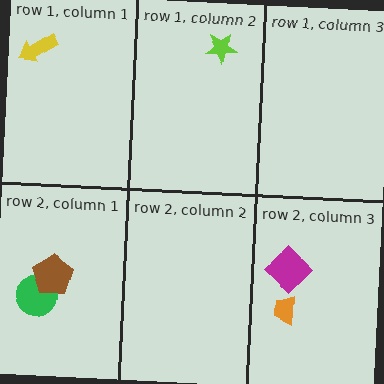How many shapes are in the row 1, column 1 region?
1.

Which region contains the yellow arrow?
The row 1, column 1 region.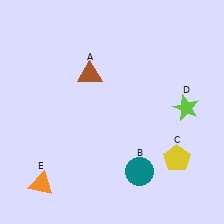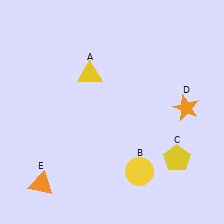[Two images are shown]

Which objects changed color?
A changed from brown to yellow. B changed from teal to yellow. D changed from lime to orange.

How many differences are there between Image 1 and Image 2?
There are 3 differences between the two images.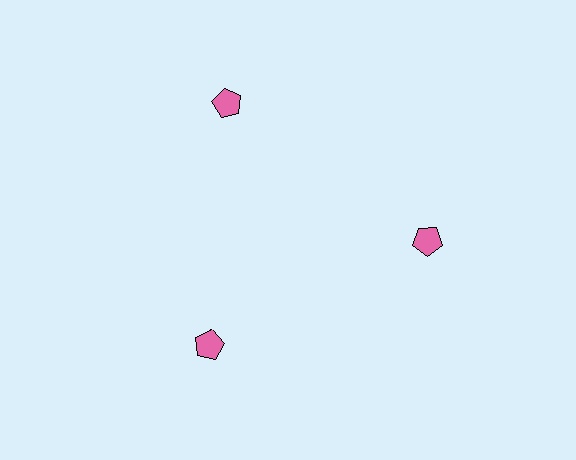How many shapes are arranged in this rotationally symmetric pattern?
There are 3 shapes, arranged in 3 groups of 1.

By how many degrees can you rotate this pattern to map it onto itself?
The pattern maps onto itself every 120 degrees of rotation.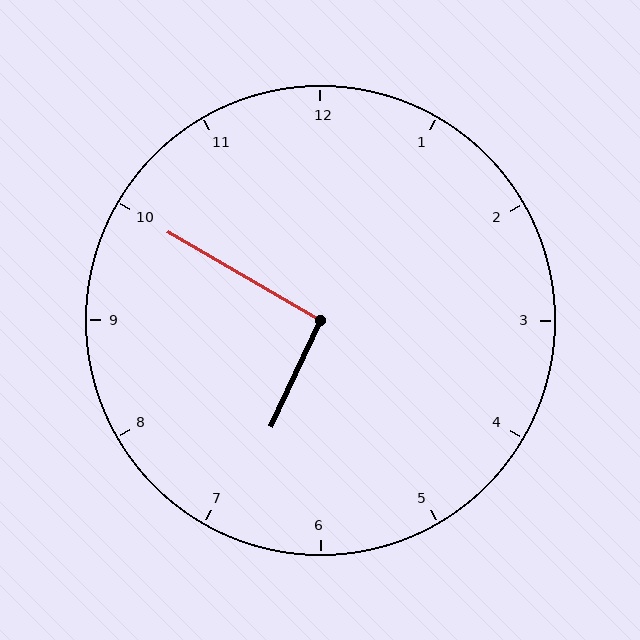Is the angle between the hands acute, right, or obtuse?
It is right.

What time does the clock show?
6:50.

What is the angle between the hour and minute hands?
Approximately 95 degrees.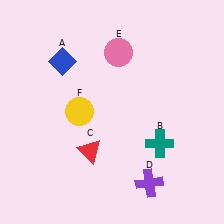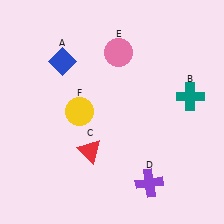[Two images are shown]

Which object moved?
The teal cross (B) moved up.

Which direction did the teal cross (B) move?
The teal cross (B) moved up.